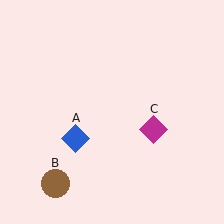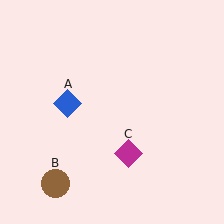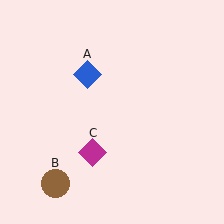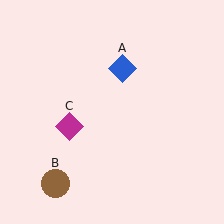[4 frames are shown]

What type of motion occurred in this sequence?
The blue diamond (object A), magenta diamond (object C) rotated clockwise around the center of the scene.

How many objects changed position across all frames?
2 objects changed position: blue diamond (object A), magenta diamond (object C).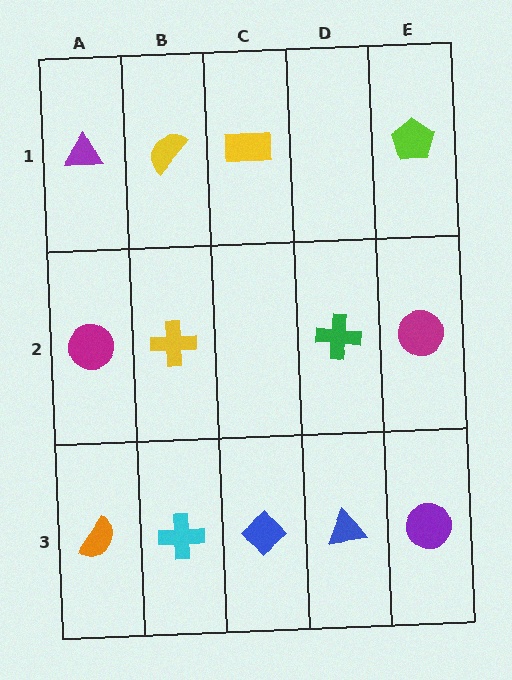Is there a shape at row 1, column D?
No, that cell is empty.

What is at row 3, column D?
A blue triangle.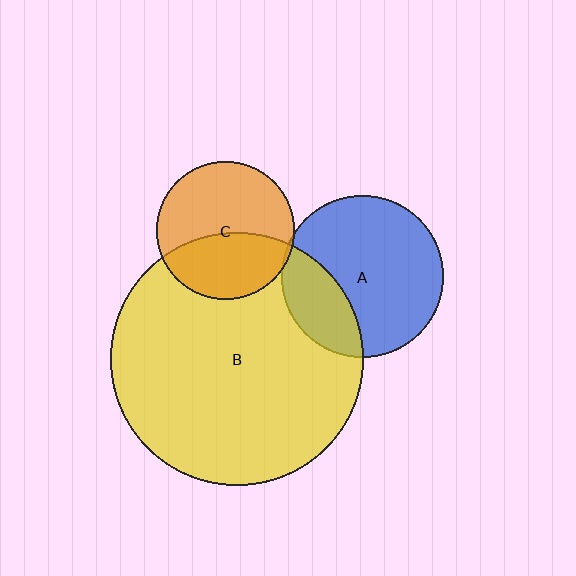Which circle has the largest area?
Circle B (yellow).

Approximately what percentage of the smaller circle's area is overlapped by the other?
Approximately 40%.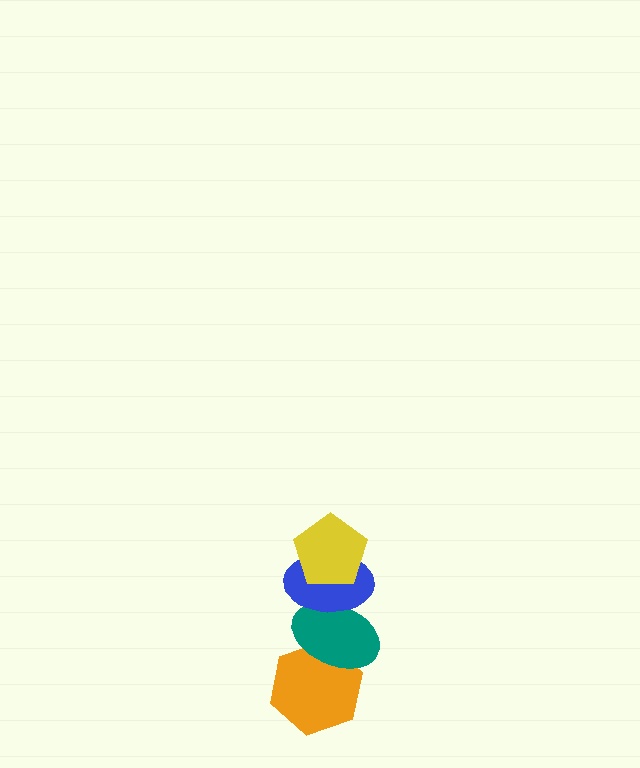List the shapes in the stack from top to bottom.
From top to bottom: the yellow pentagon, the blue ellipse, the teal ellipse, the orange hexagon.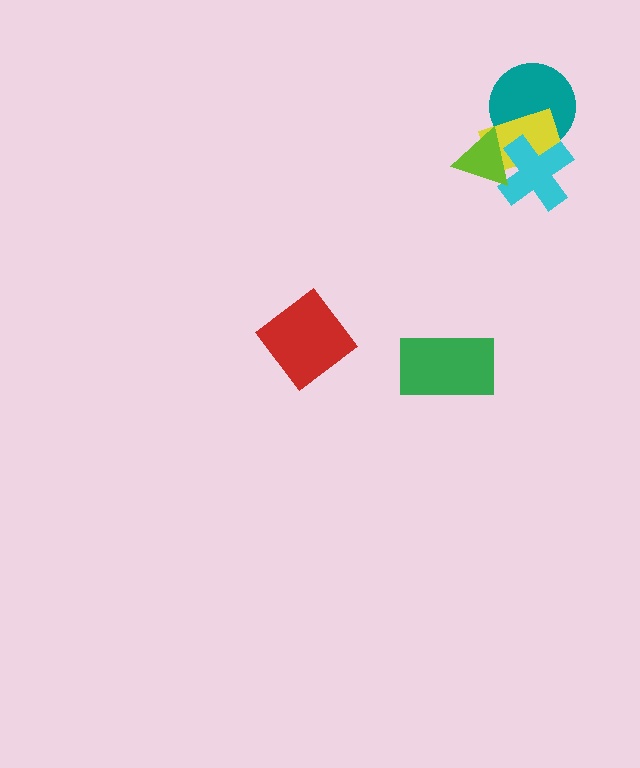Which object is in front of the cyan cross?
The lime triangle is in front of the cyan cross.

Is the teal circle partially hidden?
Yes, it is partially covered by another shape.